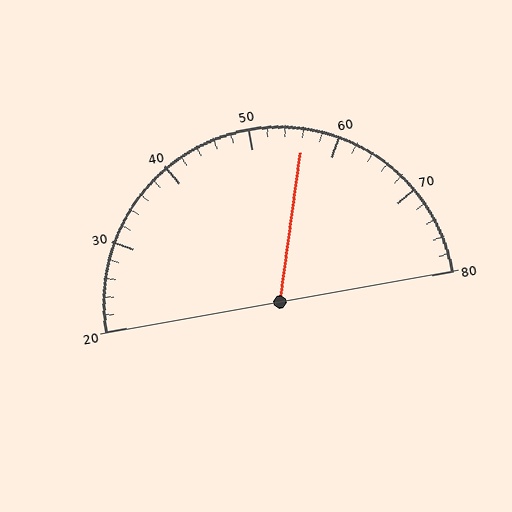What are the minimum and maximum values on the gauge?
The gauge ranges from 20 to 80.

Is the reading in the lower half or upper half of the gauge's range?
The reading is in the upper half of the range (20 to 80).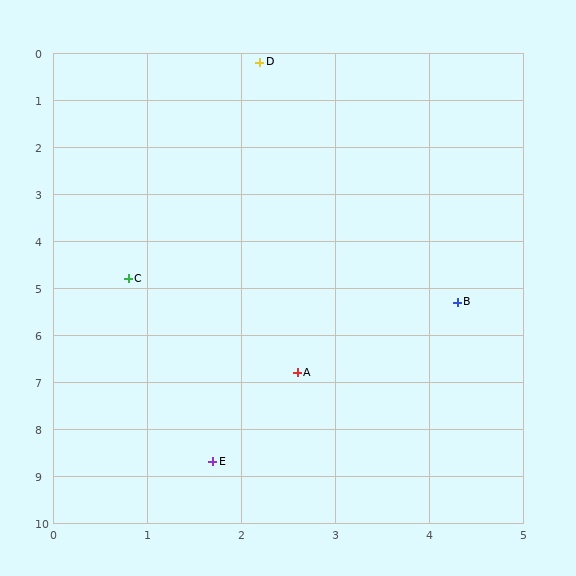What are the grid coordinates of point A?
Point A is at approximately (2.6, 6.8).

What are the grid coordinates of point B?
Point B is at approximately (4.3, 5.3).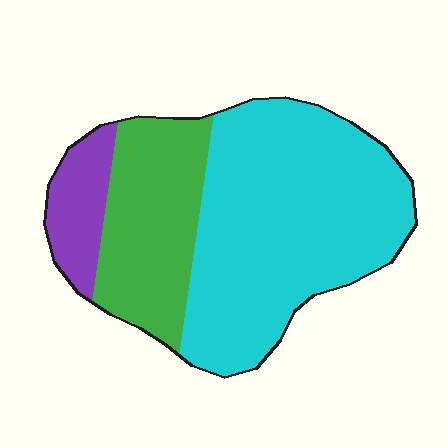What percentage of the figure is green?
Green covers roughly 30% of the figure.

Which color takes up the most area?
Cyan, at roughly 60%.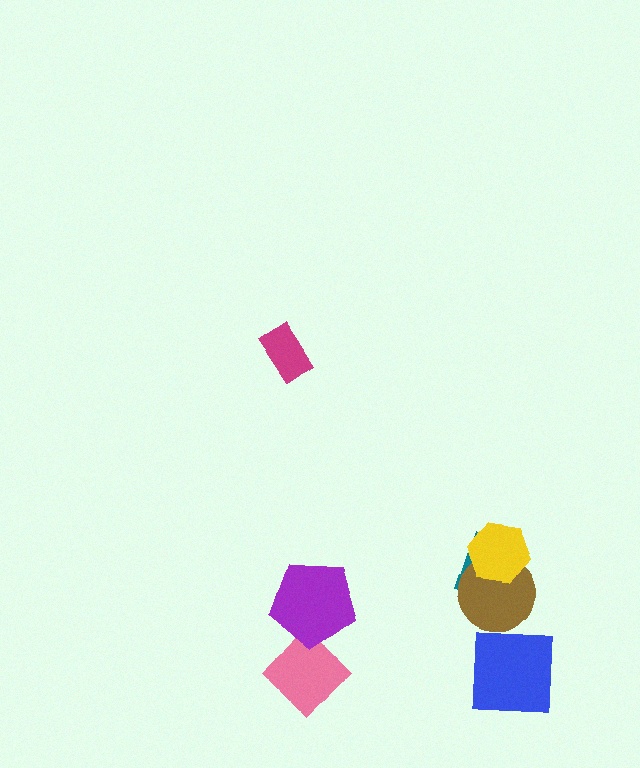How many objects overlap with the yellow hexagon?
2 objects overlap with the yellow hexagon.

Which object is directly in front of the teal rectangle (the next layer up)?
The brown circle is directly in front of the teal rectangle.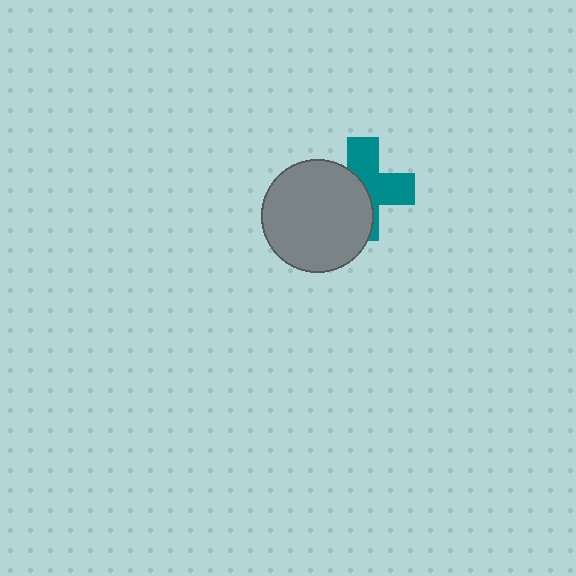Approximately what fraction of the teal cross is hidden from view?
Roughly 47% of the teal cross is hidden behind the gray circle.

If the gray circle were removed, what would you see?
You would see the complete teal cross.